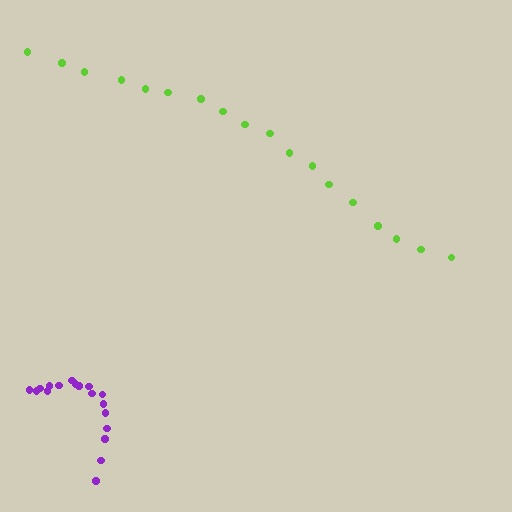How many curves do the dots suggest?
There are 2 distinct paths.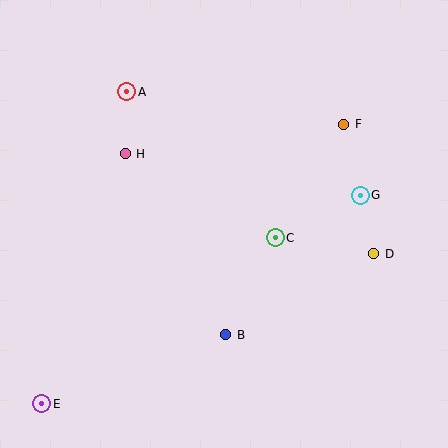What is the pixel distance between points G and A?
The distance between G and A is 255 pixels.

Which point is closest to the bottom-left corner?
Point E is closest to the bottom-left corner.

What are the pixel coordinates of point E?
Point E is at (42, 404).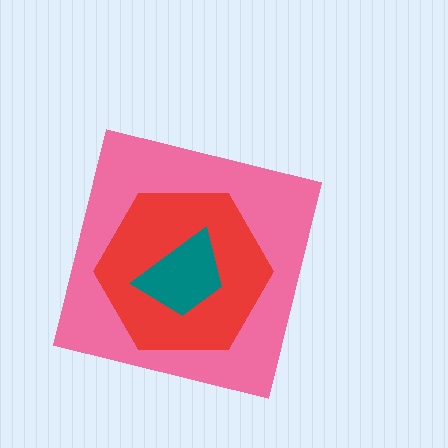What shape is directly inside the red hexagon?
The teal trapezoid.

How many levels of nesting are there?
3.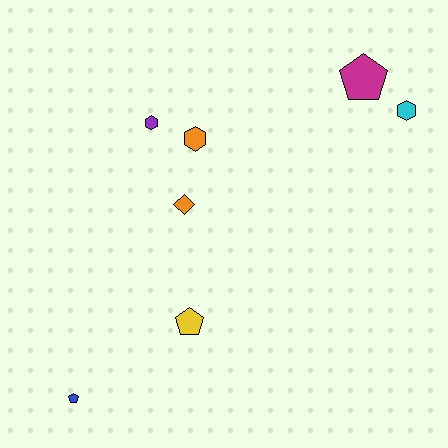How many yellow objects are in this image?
There is 1 yellow object.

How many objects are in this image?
There are 7 objects.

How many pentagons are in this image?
There are 3 pentagons.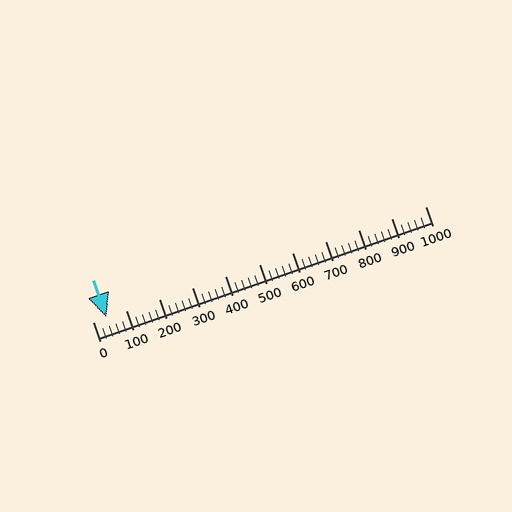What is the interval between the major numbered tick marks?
The major tick marks are spaced 100 units apart.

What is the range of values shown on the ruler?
The ruler shows values from 0 to 1000.